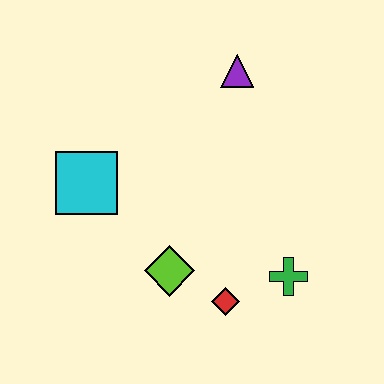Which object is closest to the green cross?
The red diamond is closest to the green cross.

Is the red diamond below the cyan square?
Yes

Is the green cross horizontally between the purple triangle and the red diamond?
No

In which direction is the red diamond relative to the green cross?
The red diamond is to the left of the green cross.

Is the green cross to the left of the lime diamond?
No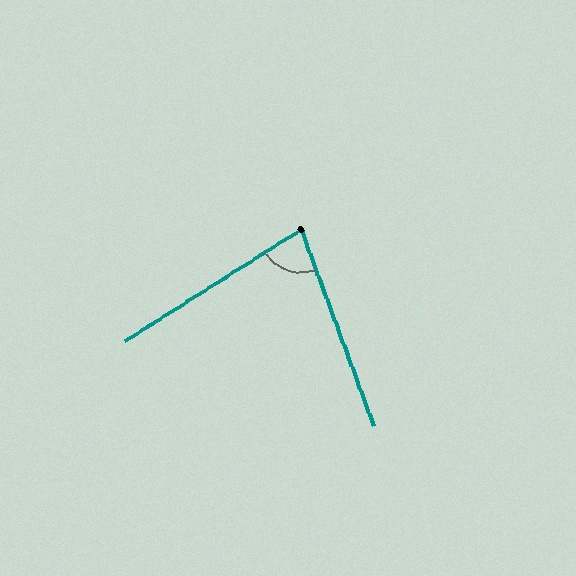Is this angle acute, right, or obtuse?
It is acute.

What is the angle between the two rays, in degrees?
Approximately 78 degrees.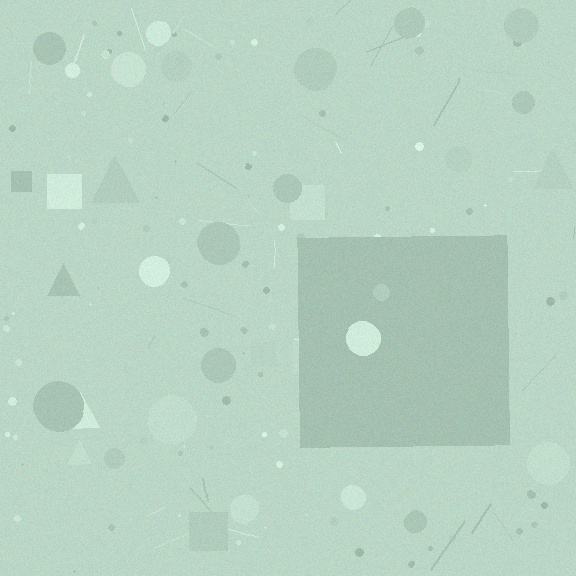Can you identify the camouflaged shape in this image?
The camouflaged shape is a square.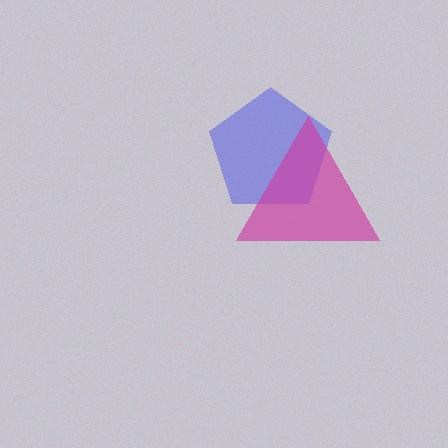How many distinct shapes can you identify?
There are 2 distinct shapes: a blue pentagon, a magenta triangle.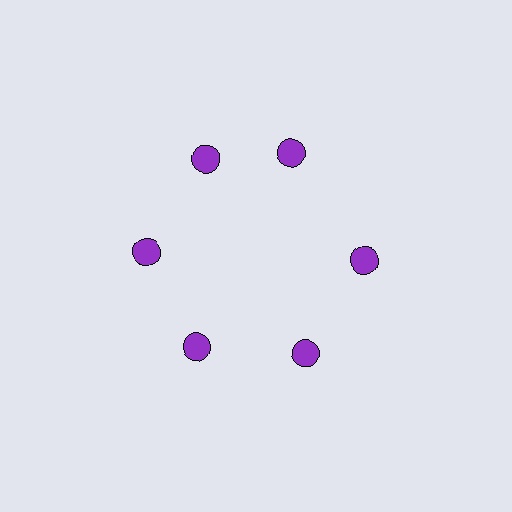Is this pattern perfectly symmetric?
No. The 6 purple circles are arranged in a ring, but one element near the 1 o'clock position is rotated out of alignment along the ring, breaking the 6-fold rotational symmetry.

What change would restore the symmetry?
The symmetry would be restored by rotating it back into even spacing with its neighbors so that all 6 circles sit at equal angles and equal distance from the center.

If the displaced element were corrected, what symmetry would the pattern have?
It would have 6-fold rotational symmetry — the pattern would map onto itself every 60 degrees.